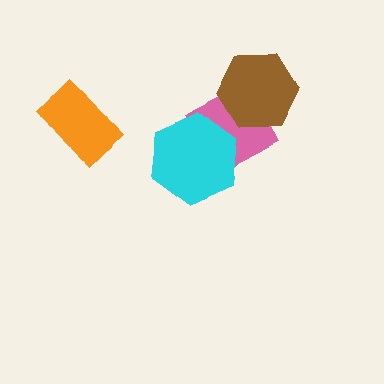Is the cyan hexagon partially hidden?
No, no other shape covers it.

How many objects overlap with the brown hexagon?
1 object overlaps with the brown hexagon.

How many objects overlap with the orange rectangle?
0 objects overlap with the orange rectangle.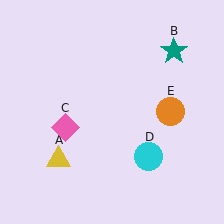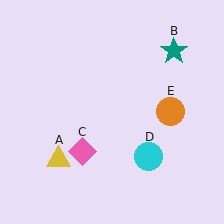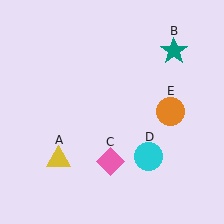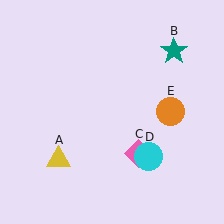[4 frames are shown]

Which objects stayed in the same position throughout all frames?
Yellow triangle (object A) and teal star (object B) and cyan circle (object D) and orange circle (object E) remained stationary.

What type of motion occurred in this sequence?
The pink diamond (object C) rotated counterclockwise around the center of the scene.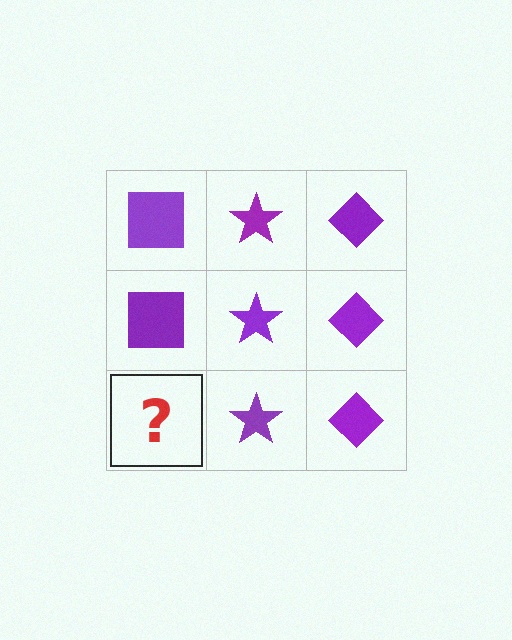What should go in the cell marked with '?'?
The missing cell should contain a purple square.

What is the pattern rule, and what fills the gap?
The rule is that each column has a consistent shape. The gap should be filled with a purple square.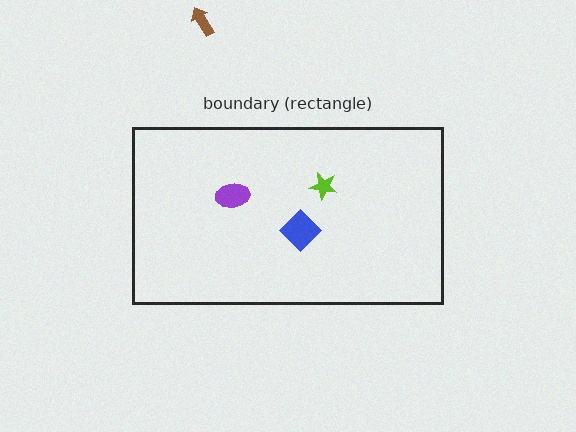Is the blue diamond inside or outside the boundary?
Inside.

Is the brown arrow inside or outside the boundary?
Outside.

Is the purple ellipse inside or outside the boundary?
Inside.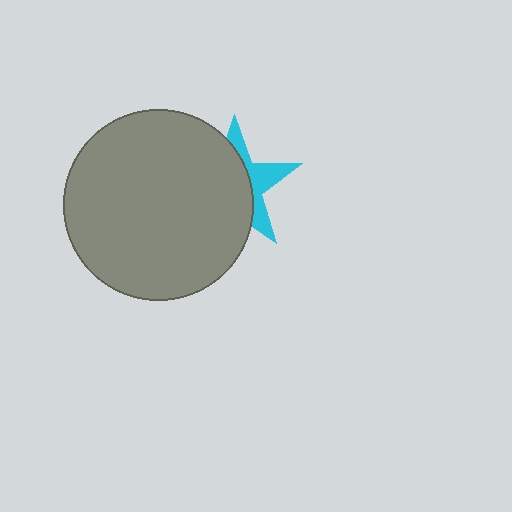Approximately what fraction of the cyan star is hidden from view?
Roughly 65% of the cyan star is hidden behind the gray circle.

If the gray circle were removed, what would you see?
You would see the complete cyan star.